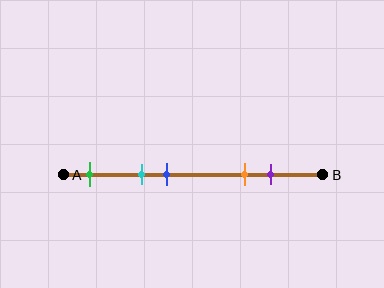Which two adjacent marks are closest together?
The cyan and blue marks are the closest adjacent pair.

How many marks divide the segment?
There are 5 marks dividing the segment.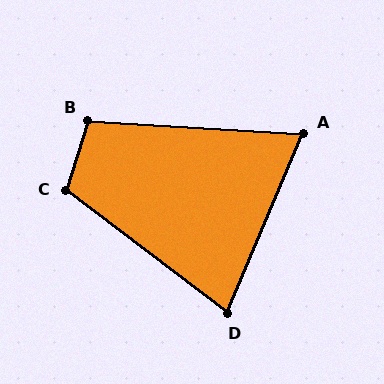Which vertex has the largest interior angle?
C, at approximately 110 degrees.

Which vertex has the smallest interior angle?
A, at approximately 70 degrees.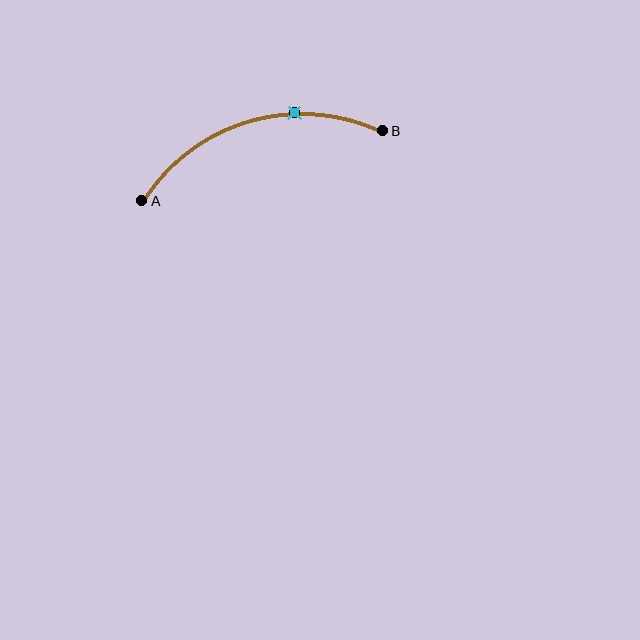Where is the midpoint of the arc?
The arc midpoint is the point on the curve farthest from the straight line joining A and B. It sits above that line.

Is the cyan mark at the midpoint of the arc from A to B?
No. The cyan mark lies on the arc but is closer to endpoint B. The arc midpoint would be at the point on the curve equidistant along the arc from both A and B.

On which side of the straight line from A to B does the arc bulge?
The arc bulges above the straight line connecting A and B.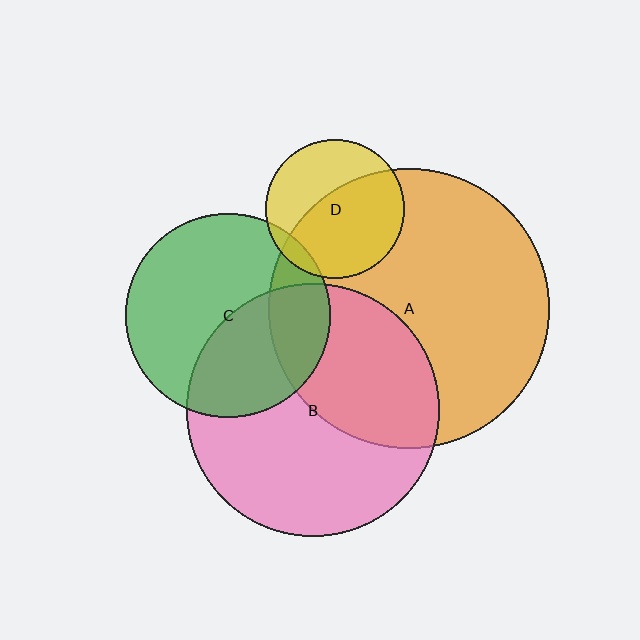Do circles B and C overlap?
Yes.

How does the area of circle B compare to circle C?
Approximately 1.5 times.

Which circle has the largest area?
Circle A (orange).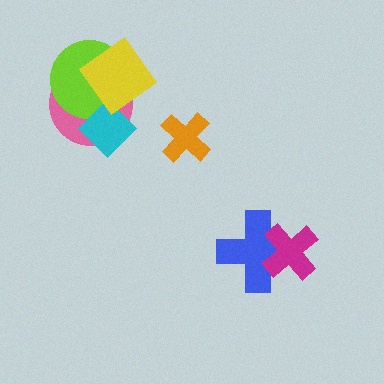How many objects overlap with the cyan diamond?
2 objects overlap with the cyan diamond.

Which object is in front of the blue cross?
The magenta cross is in front of the blue cross.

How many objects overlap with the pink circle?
3 objects overlap with the pink circle.